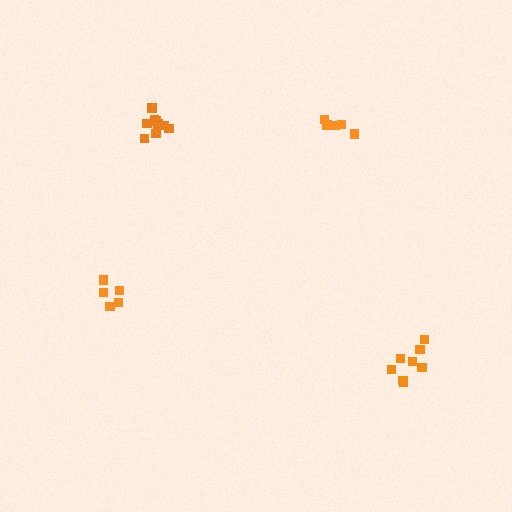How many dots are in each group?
Group 1: 5 dots, Group 2: 9 dots, Group 3: 5 dots, Group 4: 8 dots (27 total).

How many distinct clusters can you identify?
There are 4 distinct clusters.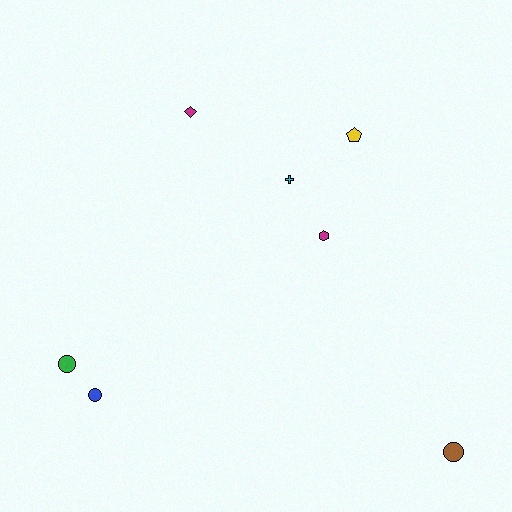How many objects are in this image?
There are 7 objects.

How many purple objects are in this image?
There are no purple objects.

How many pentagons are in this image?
There is 1 pentagon.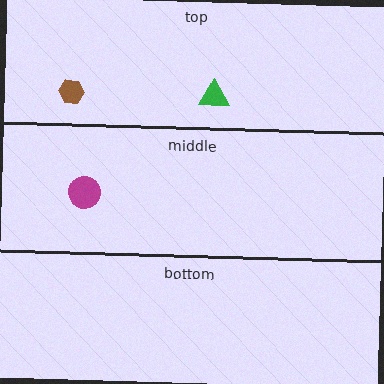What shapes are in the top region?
The green triangle, the brown hexagon.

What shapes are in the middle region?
The magenta circle.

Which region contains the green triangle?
The top region.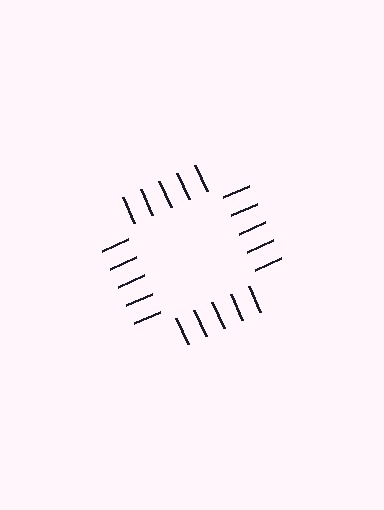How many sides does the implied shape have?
4 sides — the line-ends trace a square.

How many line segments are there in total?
20 — 5 along each of the 4 edges.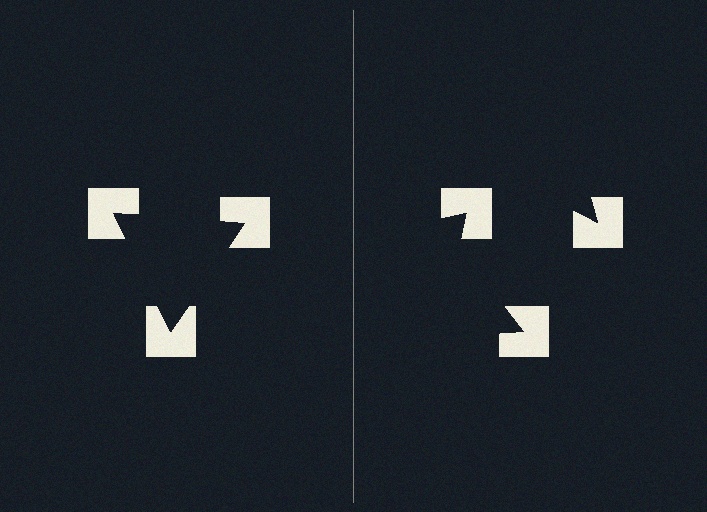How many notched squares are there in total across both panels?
6 — 3 on each side.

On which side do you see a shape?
An illusory triangle appears on the left side. On the right side the wedge cuts are rotated, so no coherent shape forms.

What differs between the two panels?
The notched squares are positioned identically on both sides; only the wedge orientations differ. On the left they align to a triangle; on the right they are misaligned.